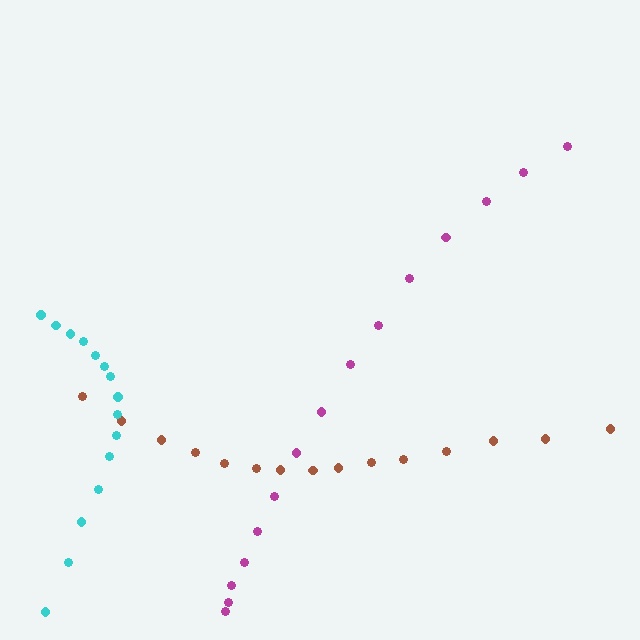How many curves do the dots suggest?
There are 3 distinct paths.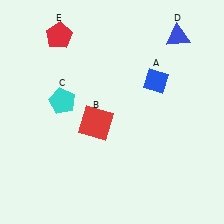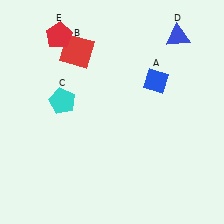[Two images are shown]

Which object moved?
The red square (B) moved up.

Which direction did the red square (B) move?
The red square (B) moved up.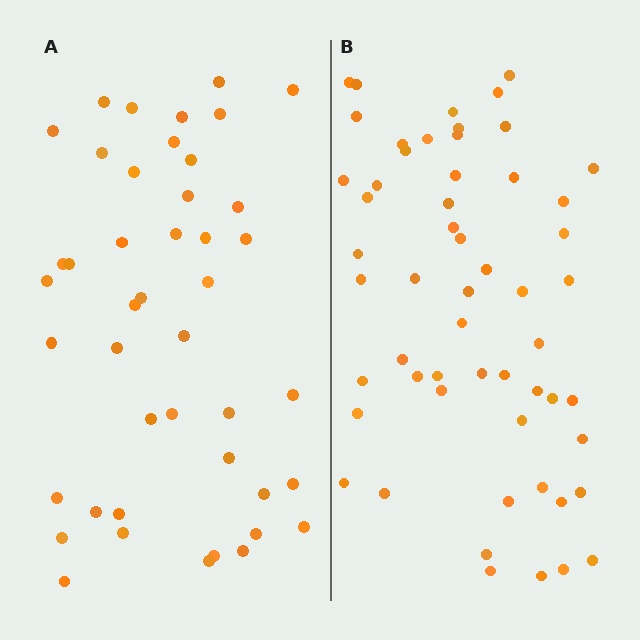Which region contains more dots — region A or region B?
Region B (the right region) has more dots.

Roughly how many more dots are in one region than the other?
Region B has roughly 12 or so more dots than region A.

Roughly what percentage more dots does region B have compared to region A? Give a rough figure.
About 25% more.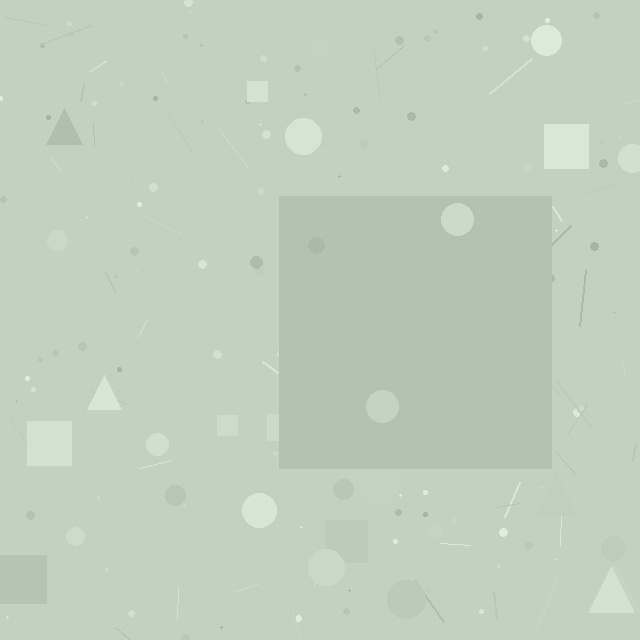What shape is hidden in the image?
A square is hidden in the image.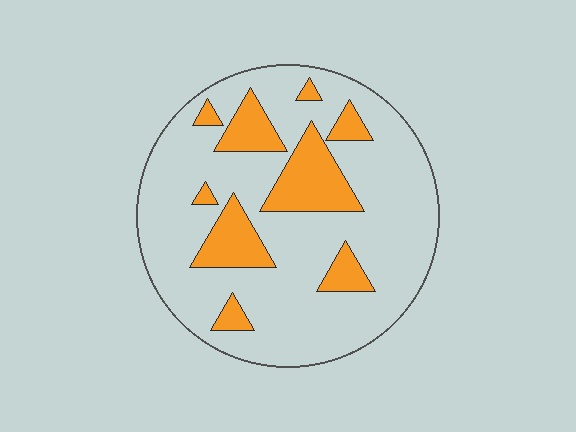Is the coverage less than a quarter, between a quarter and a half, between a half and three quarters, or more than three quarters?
Less than a quarter.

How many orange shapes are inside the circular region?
9.